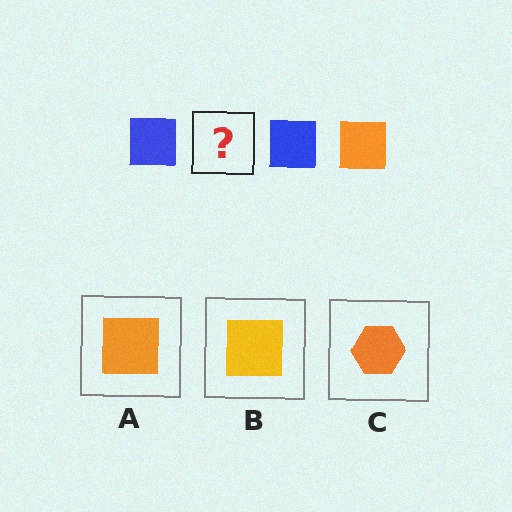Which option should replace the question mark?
Option A.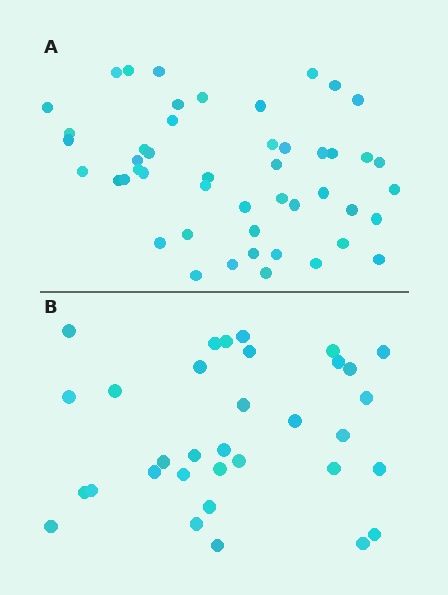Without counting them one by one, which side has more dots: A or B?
Region A (the top region) has more dots.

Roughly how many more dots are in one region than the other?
Region A has approximately 15 more dots than region B.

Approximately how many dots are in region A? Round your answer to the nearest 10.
About 50 dots. (The exact count is 48, which rounds to 50.)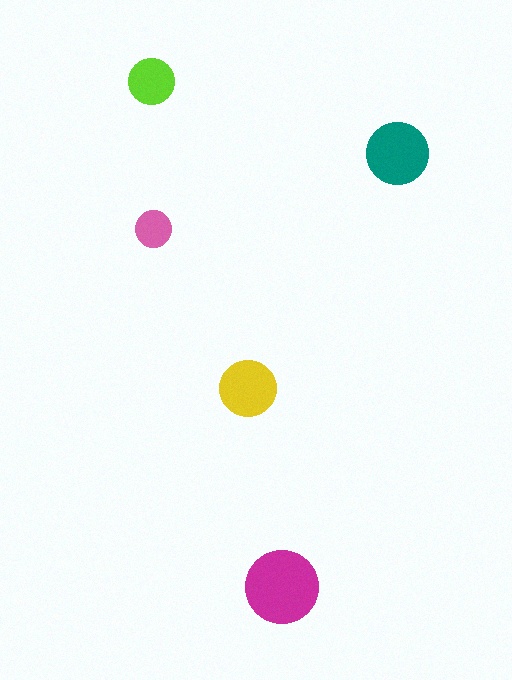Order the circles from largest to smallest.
the magenta one, the teal one, the yellow one, the lime one, the pink one.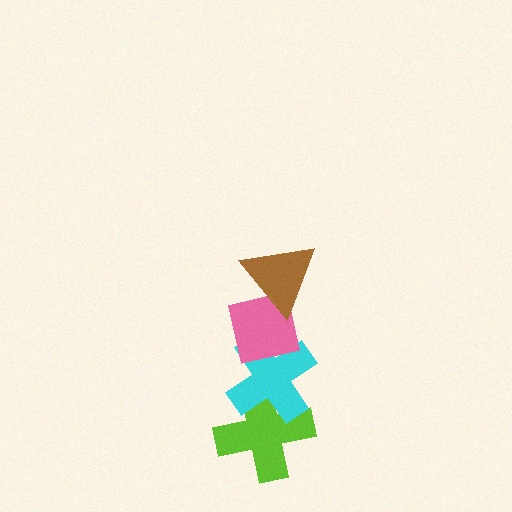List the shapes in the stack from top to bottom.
From top to bottom: the brown triangle, the pink square, the cyan cross, the lime cross.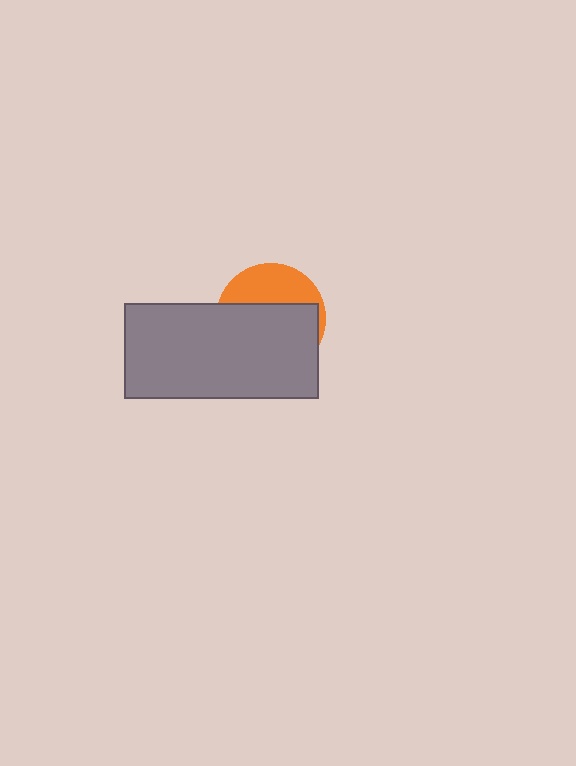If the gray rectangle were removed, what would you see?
You would see the complete orange circle.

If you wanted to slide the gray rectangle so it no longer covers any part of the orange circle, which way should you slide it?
Slide it down — that is the most direct way to separate the two shapes.